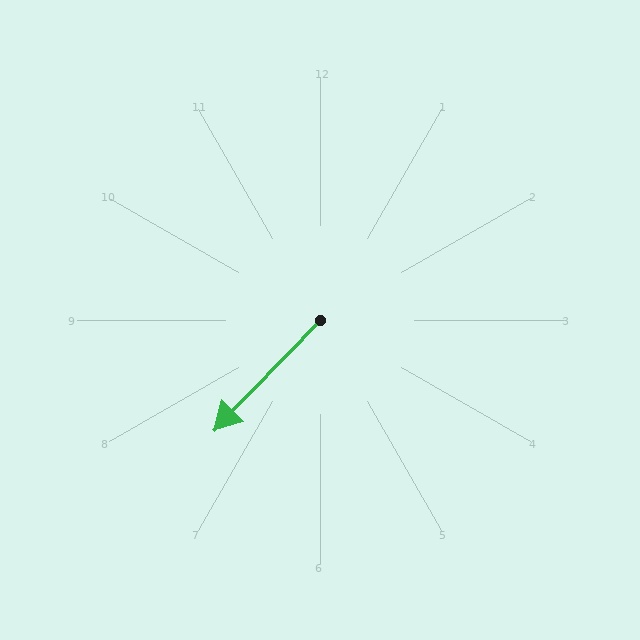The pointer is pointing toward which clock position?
Roughly 7 o'clock.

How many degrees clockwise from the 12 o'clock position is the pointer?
Approximately 224 degrees.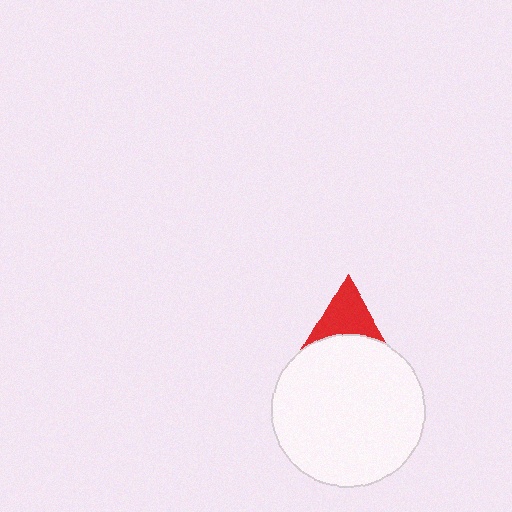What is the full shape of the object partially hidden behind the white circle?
The partially hidden object is a red triangle.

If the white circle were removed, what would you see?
You would see the complete red triangle.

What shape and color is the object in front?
The object in front is a white circle.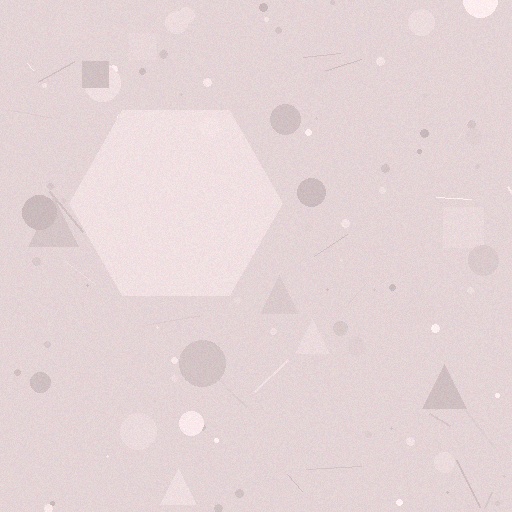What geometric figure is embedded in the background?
A hexagon is embedded in the background.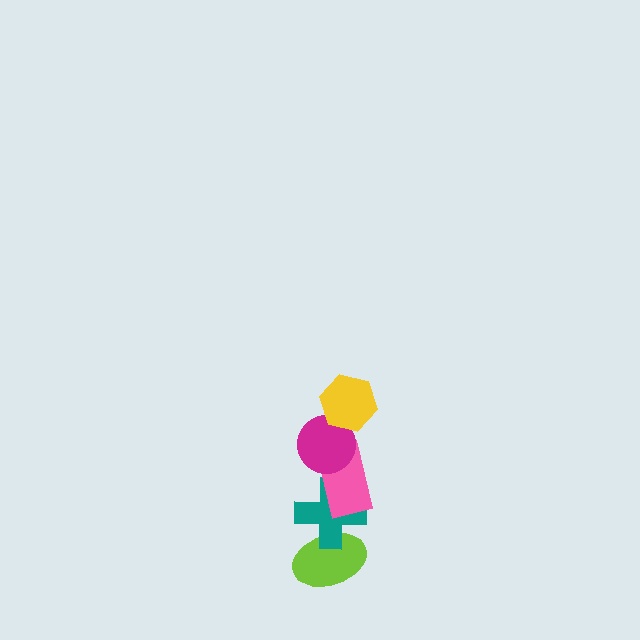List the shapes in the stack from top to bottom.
From top to bottom: the yellow hexagon, the magenta circle, the pink rectangle, the teal cross, the lime ellipse.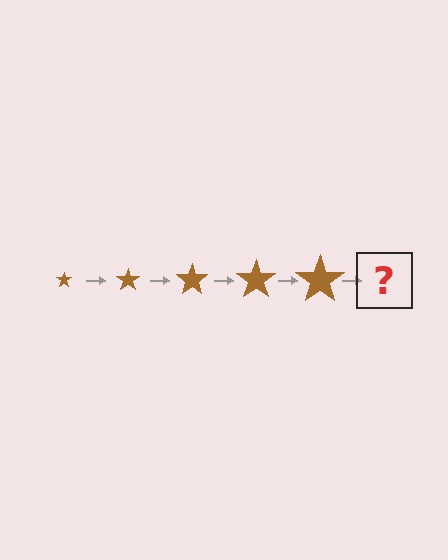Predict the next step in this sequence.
The next step is a brown star, larger than the previous one.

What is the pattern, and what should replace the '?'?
The pattern is that the star gets progressively larger each step. The '?' should be a brown star, larger than the previous one.